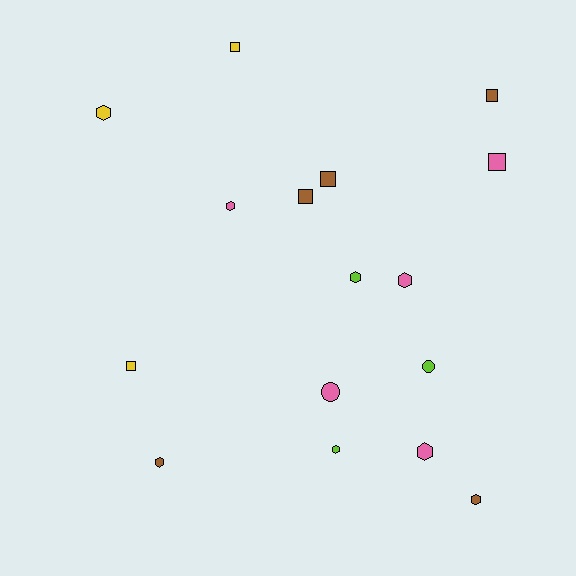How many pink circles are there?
There is 1 pink circle.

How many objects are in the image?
There are 16 objects.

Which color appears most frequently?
Brown, with 5 objects.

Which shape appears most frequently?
Hexagon, with 8 objects.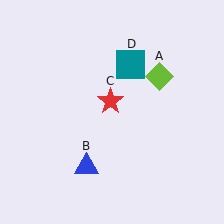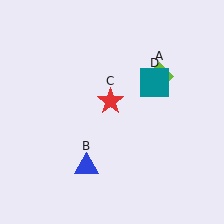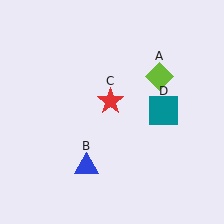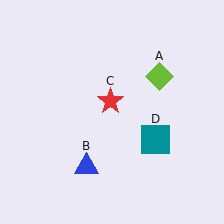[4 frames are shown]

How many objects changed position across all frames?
1 object changed position: teal square (object D).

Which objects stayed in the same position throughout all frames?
Lime diamond (object A) and blue triangle (object B) and red star (object C) remained stationary.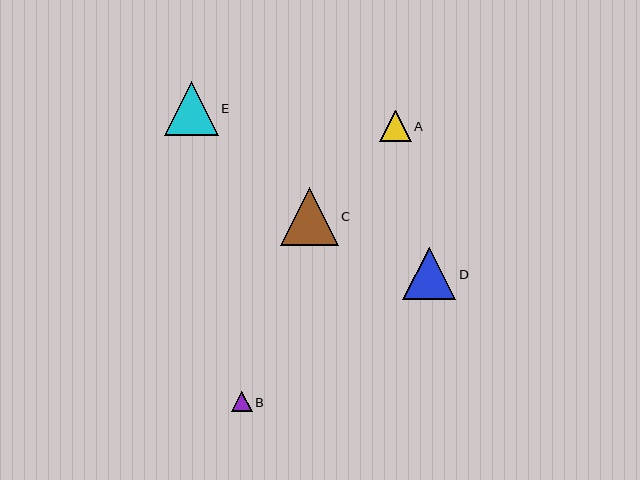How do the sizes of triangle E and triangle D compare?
Triangle E and triangle D are approximately the same size.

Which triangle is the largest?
Triangle C is the largest with a size of approximately 58 pixels.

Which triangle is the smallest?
Triangle B is the smallest with a size of approximately 21 pixels.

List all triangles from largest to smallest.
From largest to smallest: C, E, D, A, B.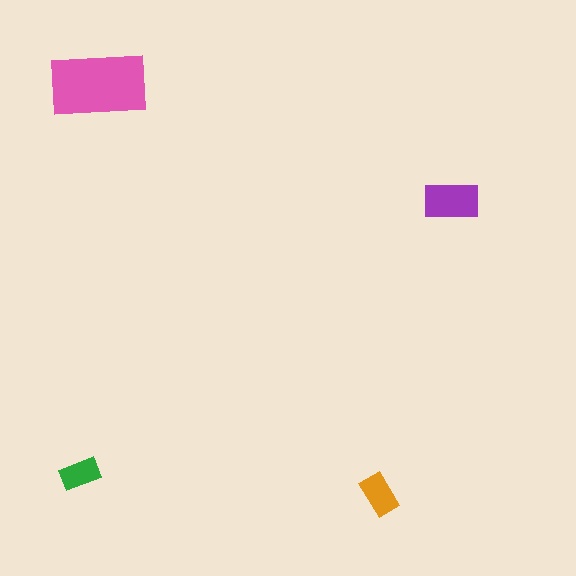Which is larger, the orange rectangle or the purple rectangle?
The purple one.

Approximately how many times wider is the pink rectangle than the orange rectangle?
About 2.5 times wider.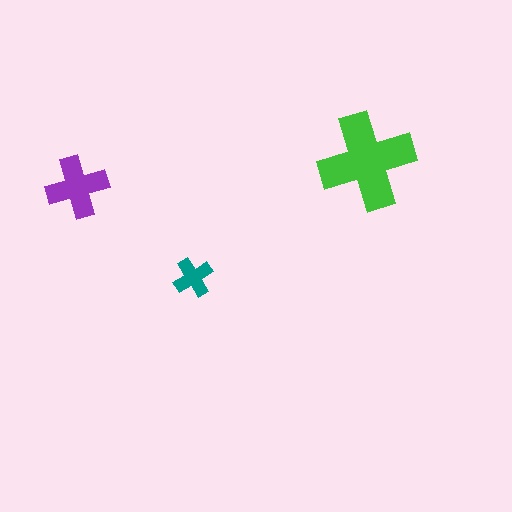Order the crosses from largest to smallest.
the green one, the purple one, the teal one.